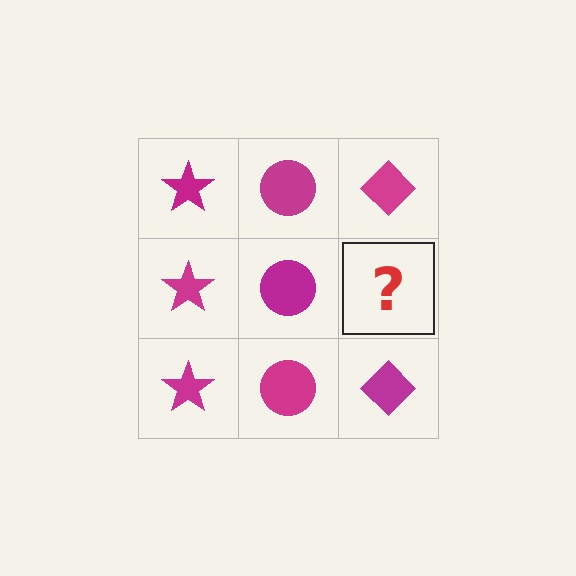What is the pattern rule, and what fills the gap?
The rule is that each column has a consistent shape. The gap should be filled with a magenta diamond.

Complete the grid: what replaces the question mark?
The question mark should be replaced with a magenta diamond.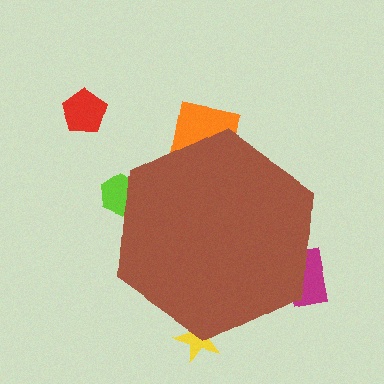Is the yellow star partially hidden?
Yes, the yellow star is partially hidden behind the brown hexagon.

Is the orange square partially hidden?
Yes, the orange square is partially hidden behind the brown hexagon.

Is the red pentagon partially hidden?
No, the red pentagon is fully visible.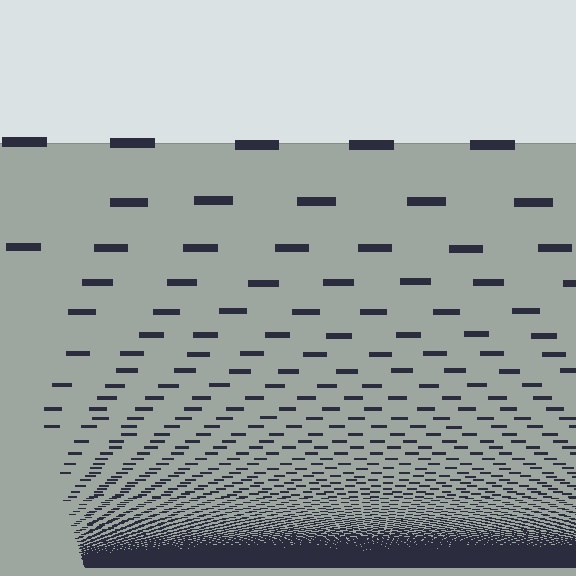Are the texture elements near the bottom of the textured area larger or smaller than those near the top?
Smaller. The gradient is inverted — elements near the bottom are smaller and denser.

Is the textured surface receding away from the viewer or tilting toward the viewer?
The surface appears to tilt toward the viewer. Texture elements get larger and sparser toward the top.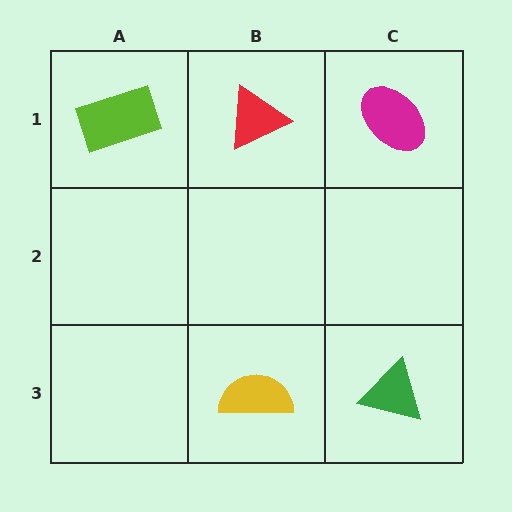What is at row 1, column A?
A lime rectangle.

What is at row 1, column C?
A magenta ellipse.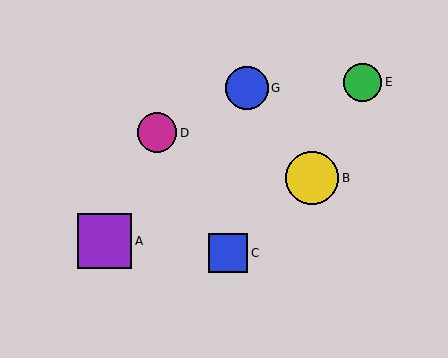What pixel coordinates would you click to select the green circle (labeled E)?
Click at (363, 82) to select the green circle E.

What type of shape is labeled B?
Shape B is a yellow circle.